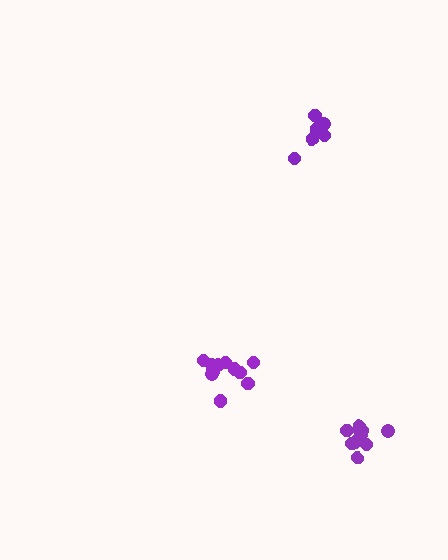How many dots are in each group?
Group 1: 10 dots, Group 2: 11 dots, Group 3: 6 dots (27 total).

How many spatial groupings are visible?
There are 3 spatial groupings.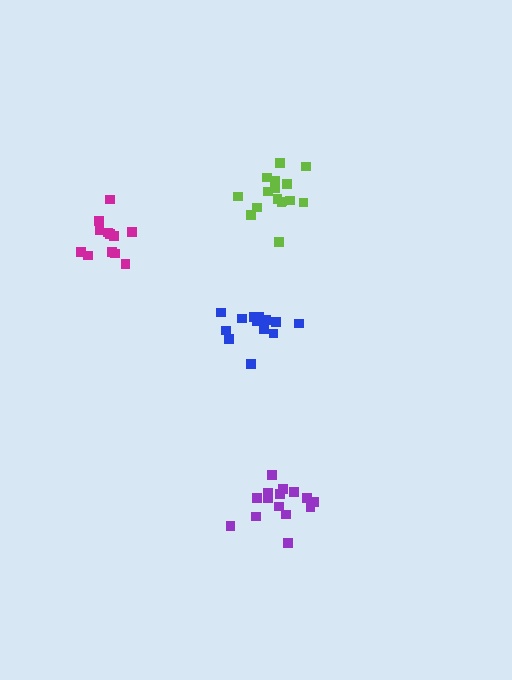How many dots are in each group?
Group 1: 15 dots, Group 2: 13 dots, Group 3: 12 dots, Group 4: 16 dots (56 total).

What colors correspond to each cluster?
The clusters are colored: purple, blue, magenta, lime.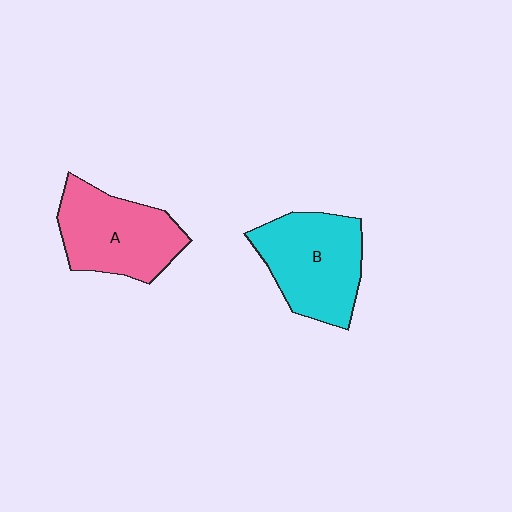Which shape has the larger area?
Shape B (cyan).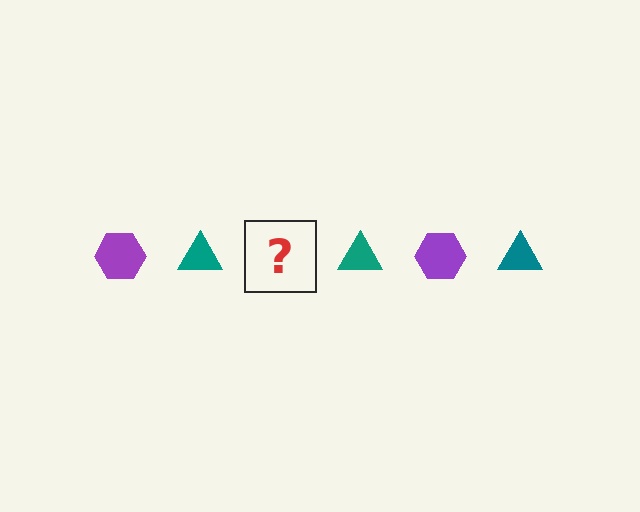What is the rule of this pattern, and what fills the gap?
The rule is that the pattern alternates between purple hexagon and teal triangle. The gap should be filled with a purple hexagon.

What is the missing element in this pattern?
The missing element is a purple hexagon.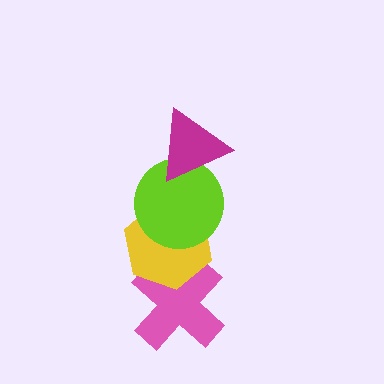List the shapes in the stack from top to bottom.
From top to bottom: the magenta triangle, the lime circle, the yellow hexagon, the pink cross.